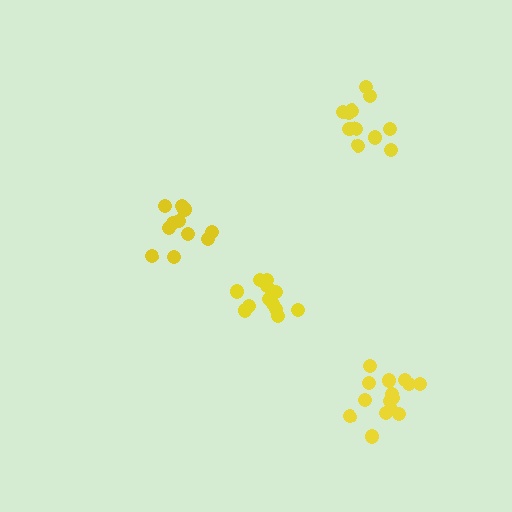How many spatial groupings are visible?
There are 4 spatial groupings.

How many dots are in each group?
Group 1: 15 dots, Group 2: 12 dots, Group 3: 11 dots, Group 4: 11 dots (49 total).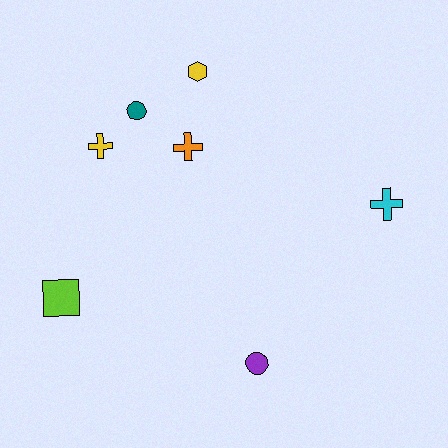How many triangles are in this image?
There are no triangles.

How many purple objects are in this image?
There is 1 purple object.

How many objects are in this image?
There are 7 objects.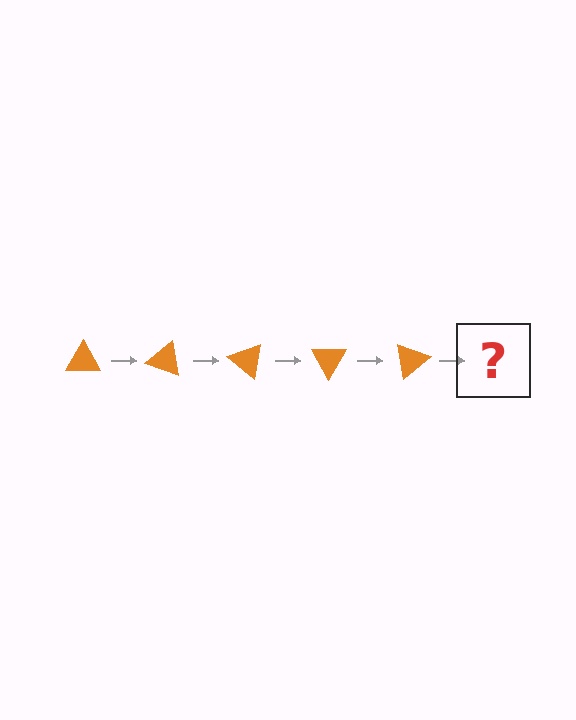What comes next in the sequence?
The next element should be an orange triangle rotated 100 degrees.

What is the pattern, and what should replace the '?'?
The pattern is that the triangle rotates 20 degrees each step. The '?' should be an orange triangle rotated 100 degrees.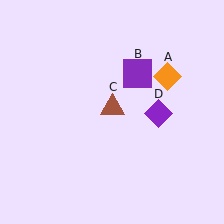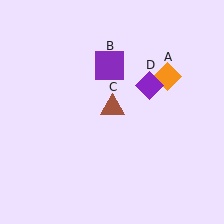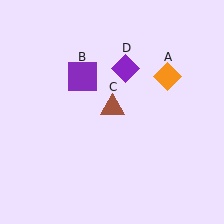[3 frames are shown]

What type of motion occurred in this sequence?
The purple square (object B), purple diamond (object D) rotated counterclockwise around the center of the scene.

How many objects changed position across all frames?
2 objects changed position: purple square (object B), purple diamond (object D).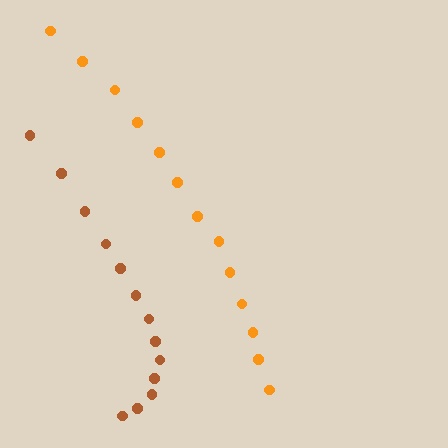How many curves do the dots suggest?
There are 2 distinct paths.